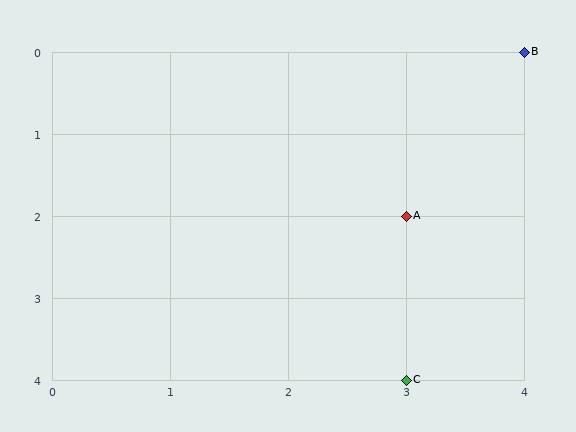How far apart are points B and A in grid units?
Points B and A are 1 column and 2 rows apart (about 2.2 grid units diagonally).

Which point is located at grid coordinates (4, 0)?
Point B is at (4, 0).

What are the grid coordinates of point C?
Point C is at grid coordinates (3, 4).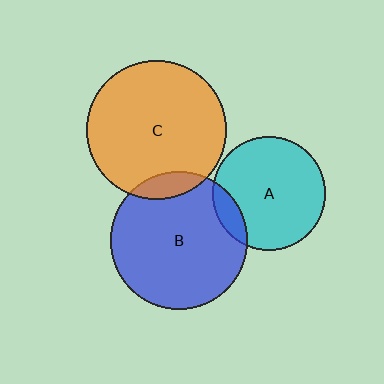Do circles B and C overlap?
Yes.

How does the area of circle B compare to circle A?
Approximately 1.5 times.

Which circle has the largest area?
Circle C (orange).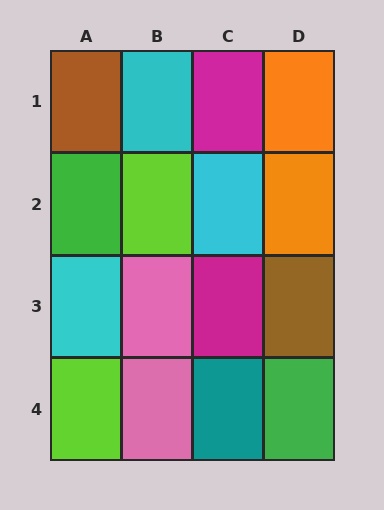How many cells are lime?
2 cells are lime.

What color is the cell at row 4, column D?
Green.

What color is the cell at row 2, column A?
Green.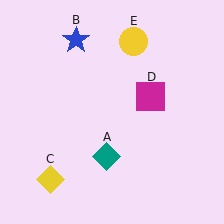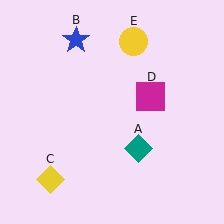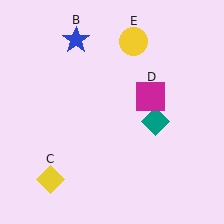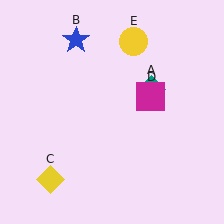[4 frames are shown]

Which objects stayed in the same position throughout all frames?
Blue star (object B) and yellow diamond (object C) and magenta square (object D) and yellow circle (object E) remained stationary.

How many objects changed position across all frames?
1 object changed position: teal diamond (object A).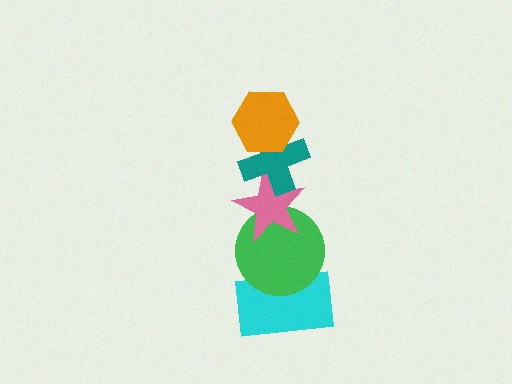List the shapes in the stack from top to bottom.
From top to bottom: the orange hexagon, the teal cross, the pink star, the green circle, the cyan rectangle.